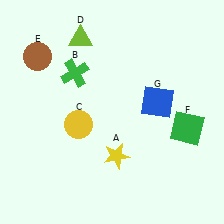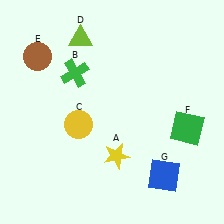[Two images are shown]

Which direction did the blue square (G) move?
The blue square (G) moved down.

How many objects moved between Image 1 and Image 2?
1 object moved between the two images.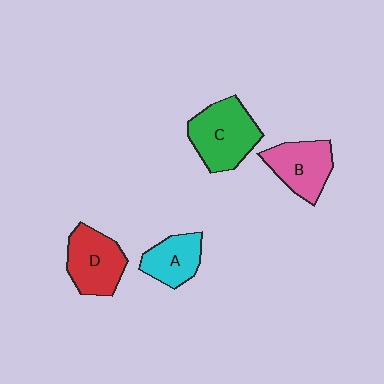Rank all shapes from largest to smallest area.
From largest to smallest: C (green), D (red), B (pink), A (cyan).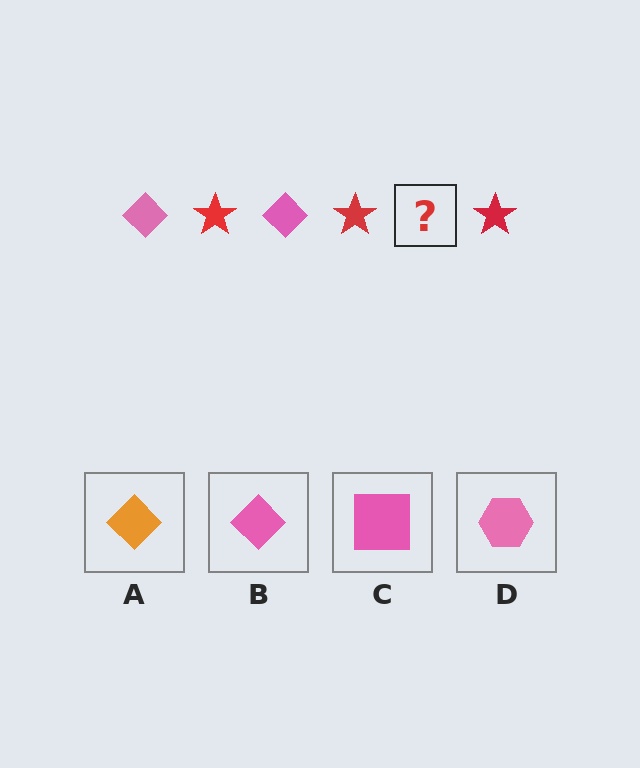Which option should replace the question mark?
Option B.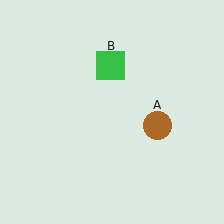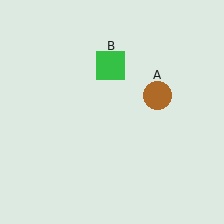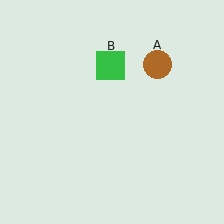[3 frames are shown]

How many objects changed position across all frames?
1 object changed position: brown circle (object A).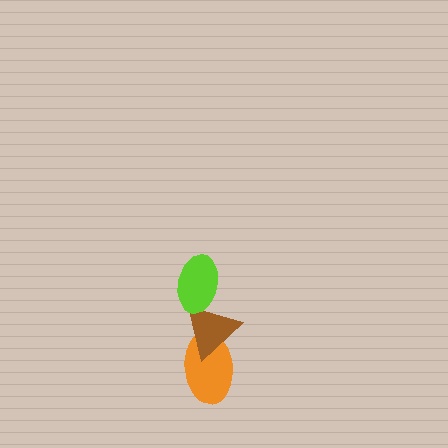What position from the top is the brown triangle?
The brown triangle is 2nd from the top.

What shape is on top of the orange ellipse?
The brown triangle is on top of the orange ellipse.